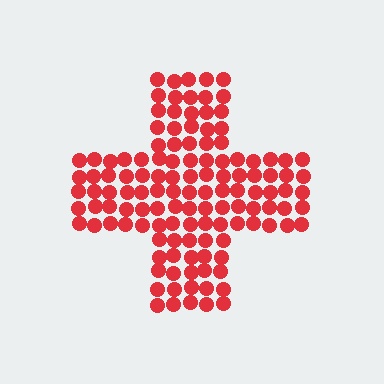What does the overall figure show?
The overall figure shows a cross.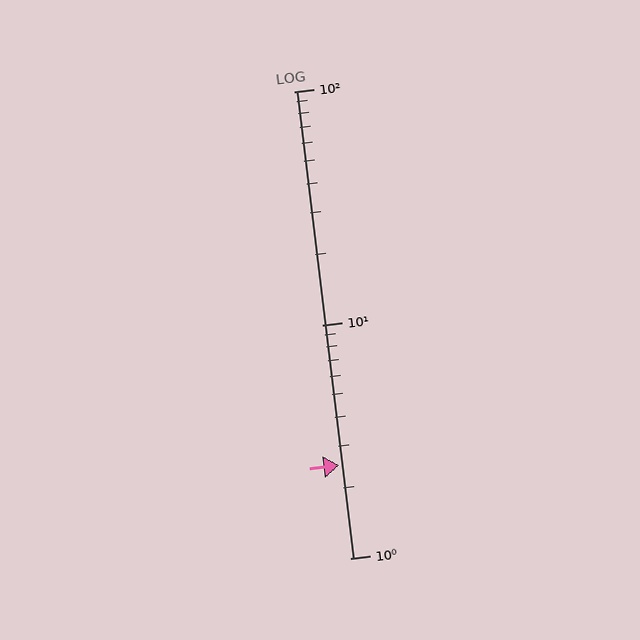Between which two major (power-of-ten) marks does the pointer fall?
The pointer is between 1 and 10.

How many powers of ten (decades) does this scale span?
The scale spans 2 decades, from 1 to 100.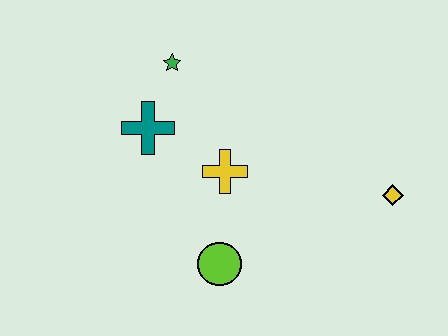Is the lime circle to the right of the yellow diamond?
No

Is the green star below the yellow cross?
No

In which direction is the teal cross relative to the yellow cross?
The teal cross is to the left of the yellow cross.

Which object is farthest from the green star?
The yellow diamond is farthest from the green star.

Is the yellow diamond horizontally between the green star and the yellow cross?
No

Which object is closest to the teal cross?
The green star is closest to the teal cross.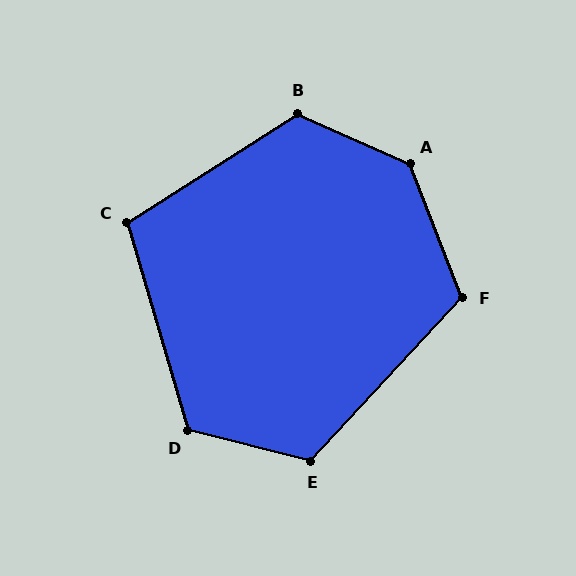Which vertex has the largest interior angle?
A, at approximately 135 degrees.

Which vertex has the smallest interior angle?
C, at approximately 106 degrees.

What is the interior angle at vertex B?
Approximately 124 degrees (obtuse).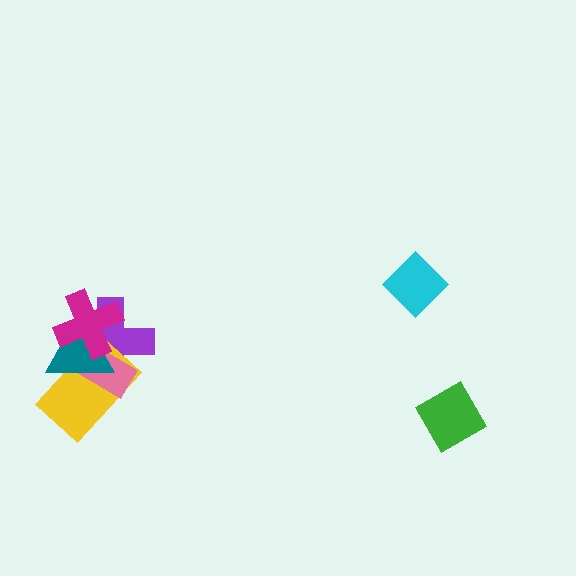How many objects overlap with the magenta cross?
4 objects overlap with the magenta cross.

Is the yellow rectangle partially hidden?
Yes, it is partially covered by another shape.